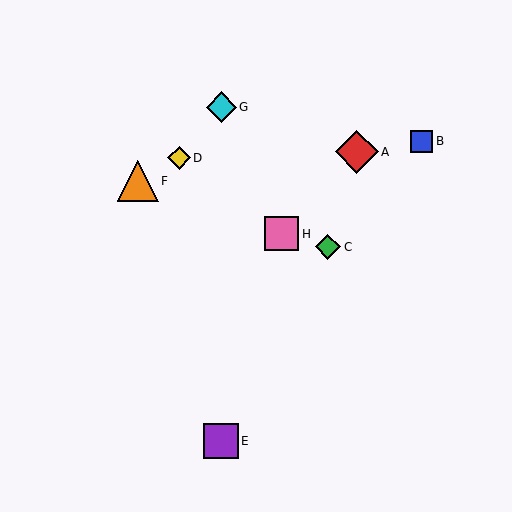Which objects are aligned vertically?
Objects E, G are aligned vertically.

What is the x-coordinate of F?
Object F is at x≈138.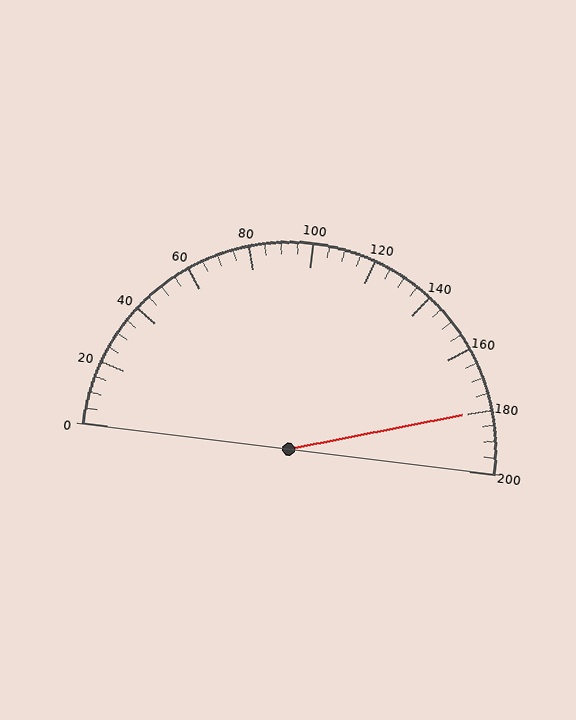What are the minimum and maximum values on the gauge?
The gauge ranges from 0 to 200.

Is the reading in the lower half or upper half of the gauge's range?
The reading is in the upper half of the range (0 to 200).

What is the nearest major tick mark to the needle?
The nearest major tick mark is 180.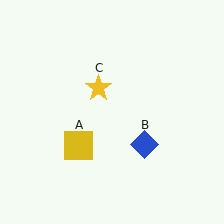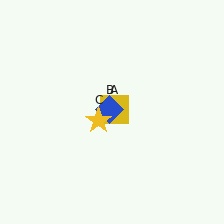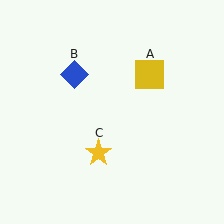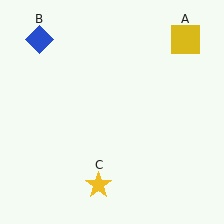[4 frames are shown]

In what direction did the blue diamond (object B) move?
The blue diamond (object B) moved up and to the left.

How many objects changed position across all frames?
3 objects changed position: yellow square (object A), blue diamond (object B), yellow star (object C).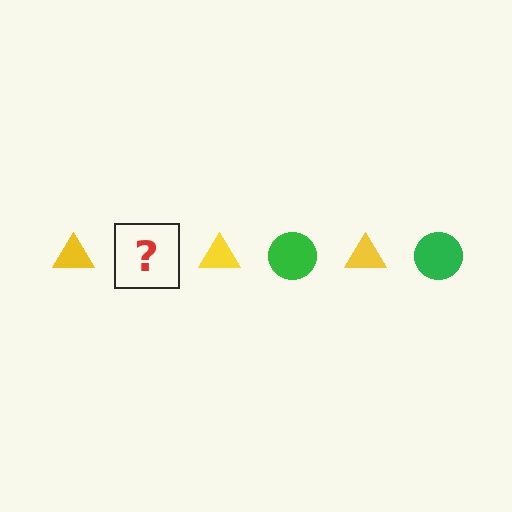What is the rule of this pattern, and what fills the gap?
The rule is that the pattern alternates between yellow triangle and green circle. The gap should be filled with a green circle.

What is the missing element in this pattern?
The missing element is a green circle.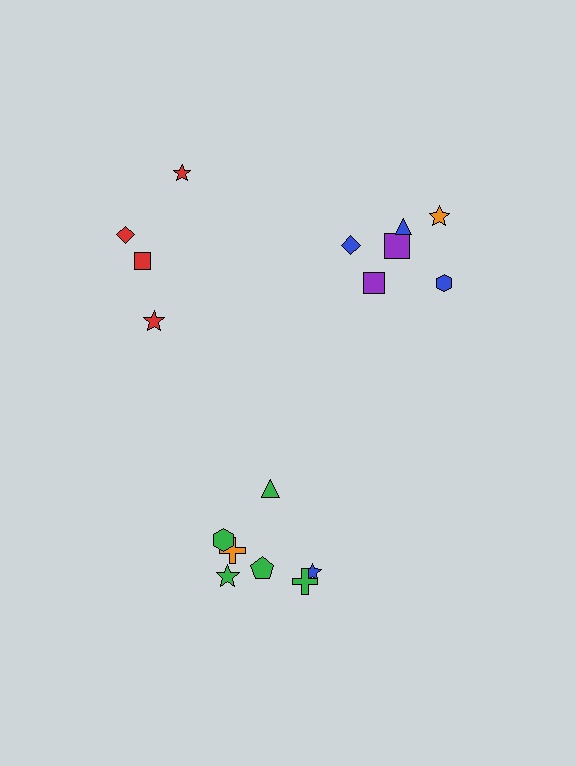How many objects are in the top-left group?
There are 4 objects.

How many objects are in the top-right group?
There are 6 objects.